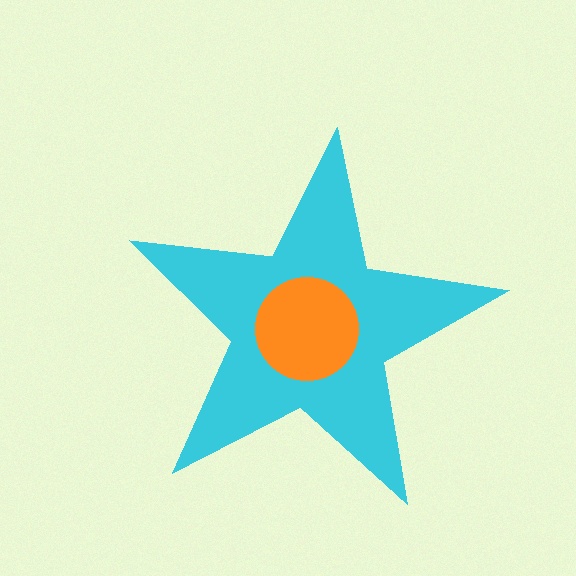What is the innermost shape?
The orange circle.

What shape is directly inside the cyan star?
The orange circle.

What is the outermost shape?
The cyan star.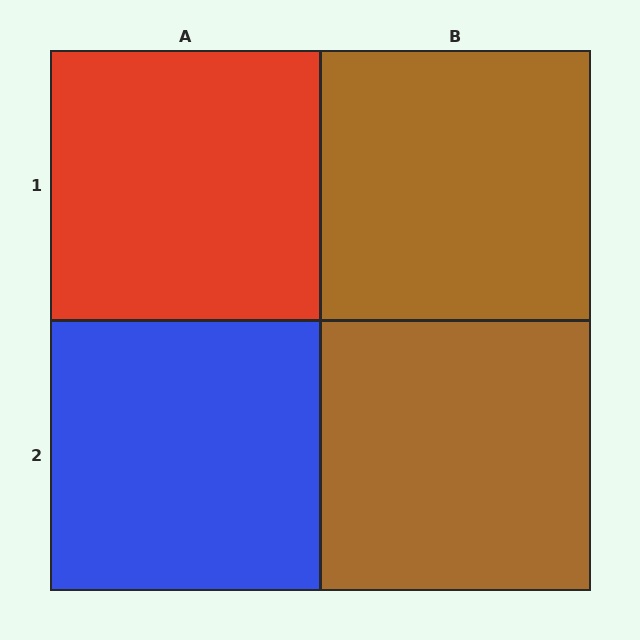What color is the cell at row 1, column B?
Brown.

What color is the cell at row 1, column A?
Red.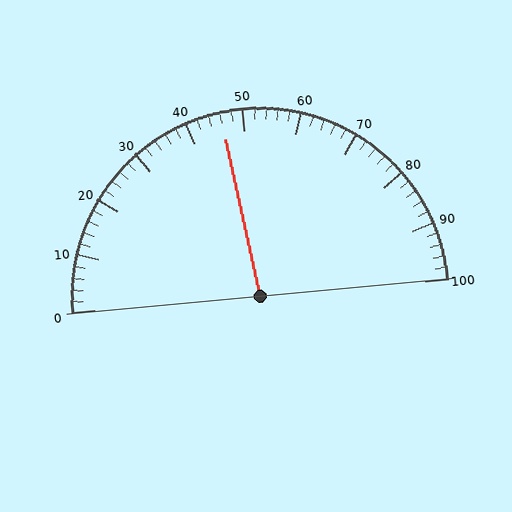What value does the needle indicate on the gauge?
The needle indicates approximately 46.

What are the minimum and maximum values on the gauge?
The gauge ranges from 0 to 100.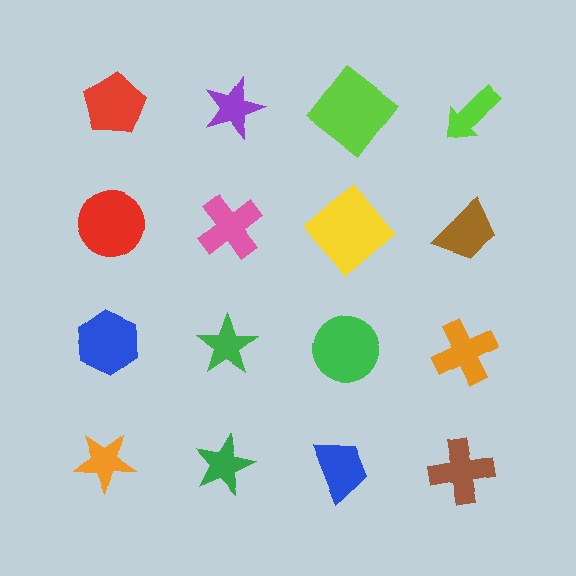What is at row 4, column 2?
A green star.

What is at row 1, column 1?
A red pentagon.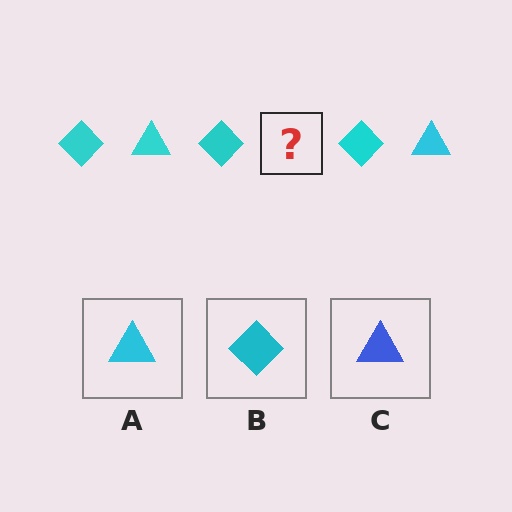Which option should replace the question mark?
Option A.